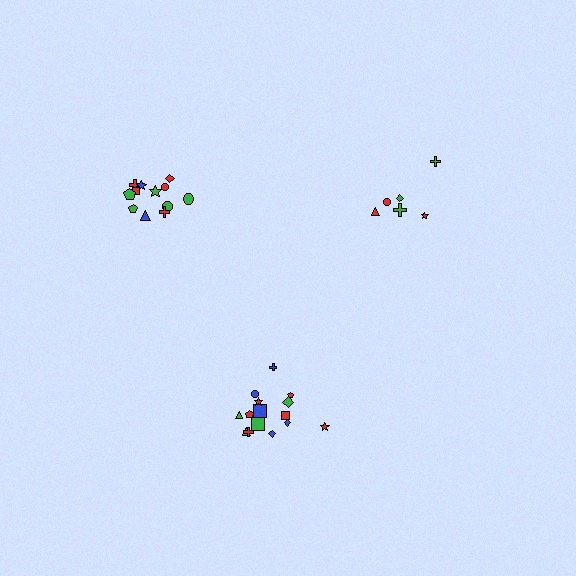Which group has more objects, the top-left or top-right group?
The top-left group.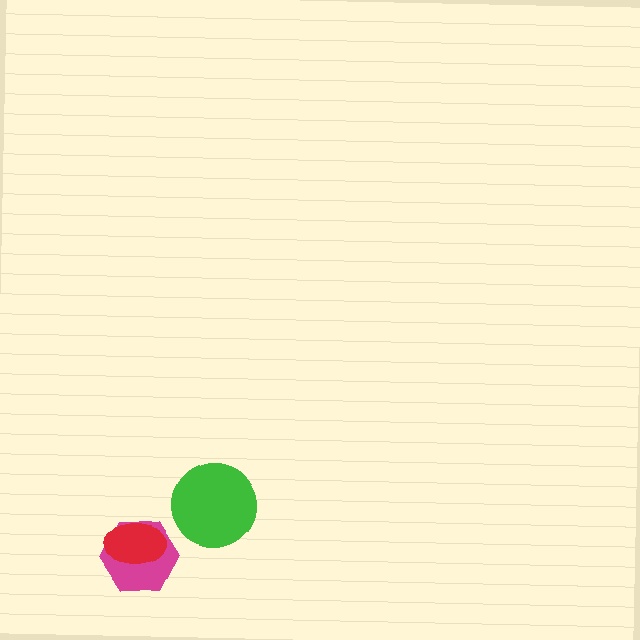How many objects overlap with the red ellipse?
1 object overlaps with the red ellipse.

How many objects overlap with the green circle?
0 objects overlap with the green circle.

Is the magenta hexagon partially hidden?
Yes, it is partially covered by another shape.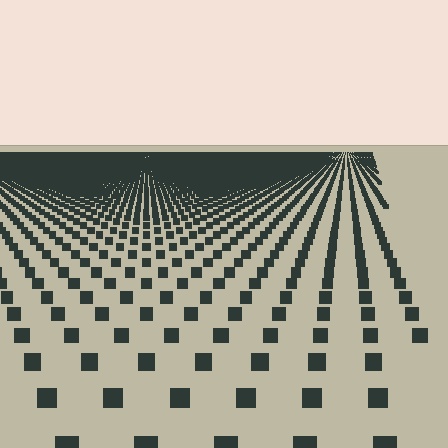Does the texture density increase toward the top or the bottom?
Density increases toward the top.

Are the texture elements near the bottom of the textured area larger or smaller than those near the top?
Larger. Near the bottom, elements are closer to the viewer and appear at a bigger on-screen size.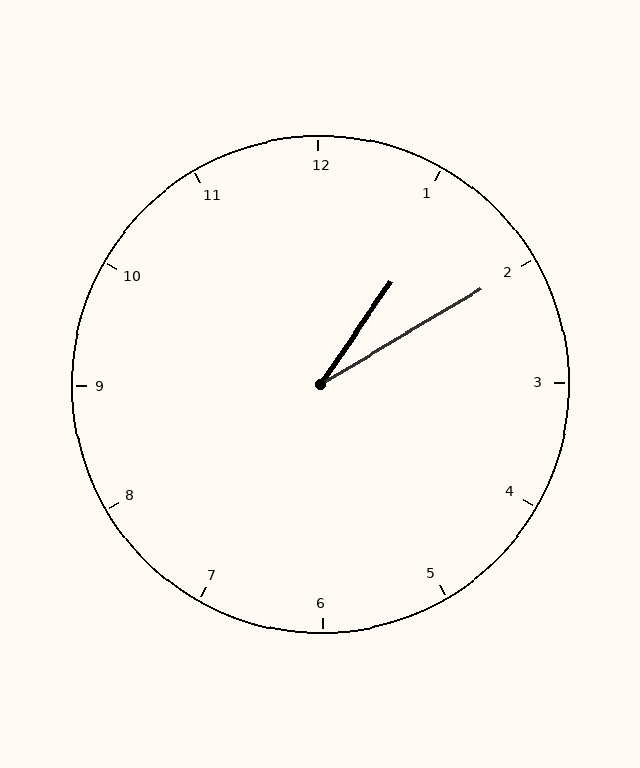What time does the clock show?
1:10.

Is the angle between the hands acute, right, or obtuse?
It is acute.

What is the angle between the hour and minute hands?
Approximately 25 degrees.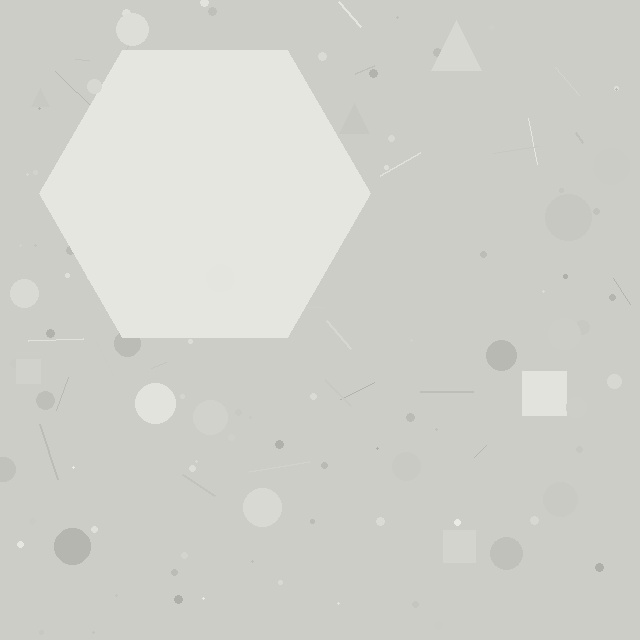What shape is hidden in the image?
A hexagon is hidden in the image.